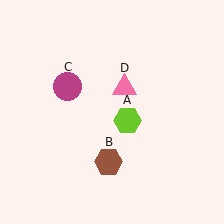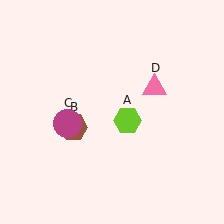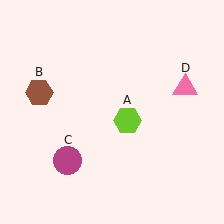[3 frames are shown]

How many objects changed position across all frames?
3 objects changed position: brown hexagon (object B), magenta circle (object C), pink triangle (object D).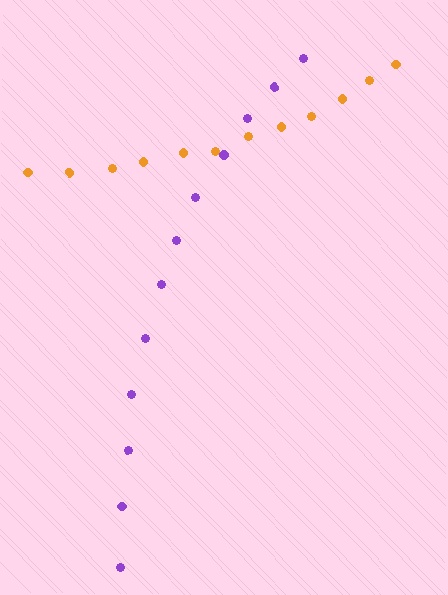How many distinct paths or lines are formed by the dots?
There are 2 distinct paths.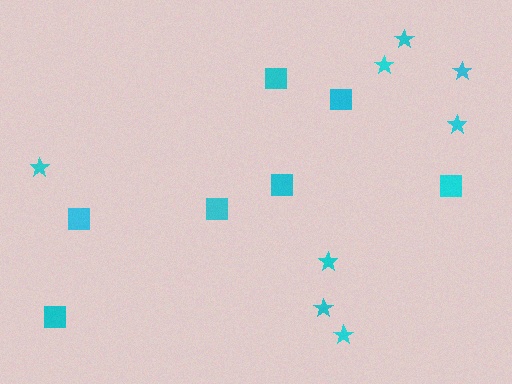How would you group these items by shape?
There are 2 groups: one group of stars (8) and one group of squares (7).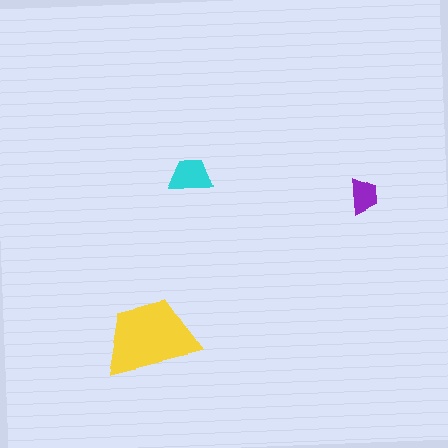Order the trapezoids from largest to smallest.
the yellow one, the cyan one, the purple one.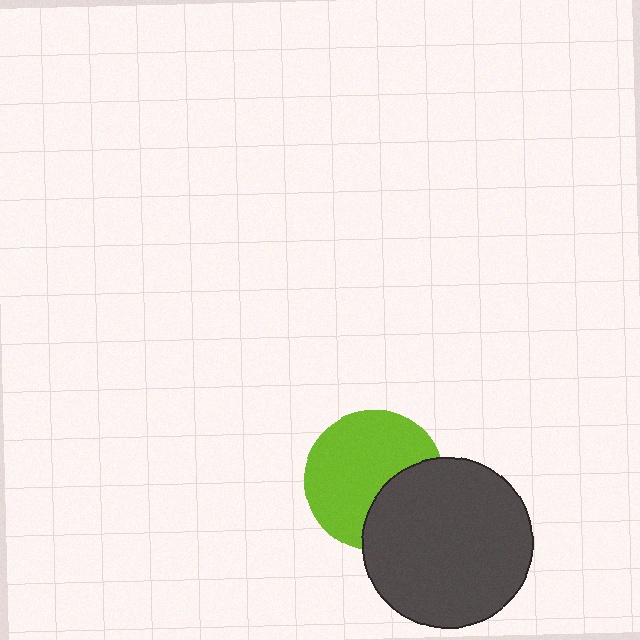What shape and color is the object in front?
The object in front is a dark gray circle.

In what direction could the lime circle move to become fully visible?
The lime circle could move toward the upper-left. That would shift it out from behind the dark gray circle entirely.